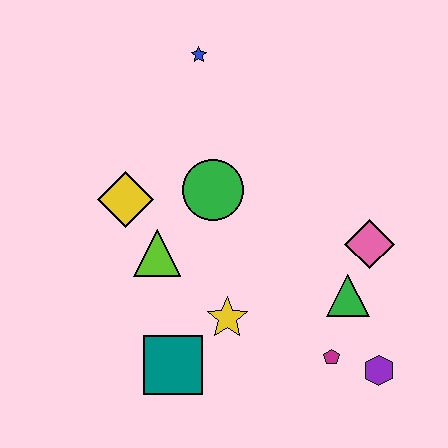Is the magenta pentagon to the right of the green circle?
Yes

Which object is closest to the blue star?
The green circle is closest to the blue star.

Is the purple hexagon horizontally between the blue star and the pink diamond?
No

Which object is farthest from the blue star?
The purple hexagon is farthest from the blue star.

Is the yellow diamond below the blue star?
Yes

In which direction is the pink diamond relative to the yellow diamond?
The pink diamond is to the right of the yellow diamond.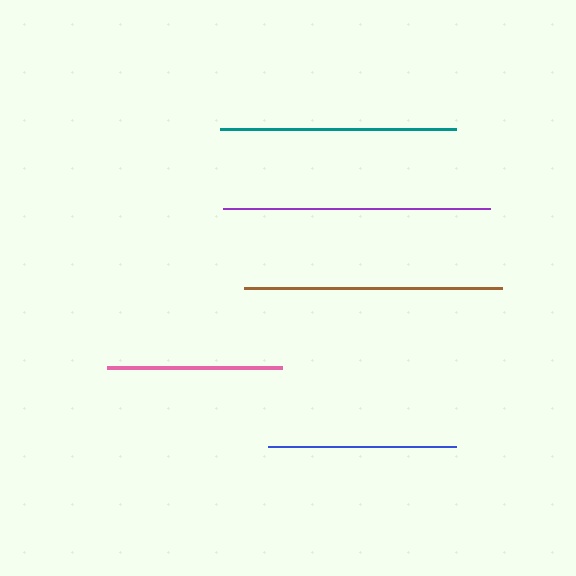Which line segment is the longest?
The purple line is the longest at approximately 267 pixels.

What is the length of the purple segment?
The purple segment is approximately 267 pixels long.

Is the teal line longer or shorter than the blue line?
The teal line is longer than the blue line.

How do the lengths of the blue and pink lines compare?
The blue and pink lines are approximately the same length.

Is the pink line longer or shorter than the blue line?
The blue line is longer than the pink line.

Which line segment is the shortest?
The pink line is the shortest at approximately 176 pixels.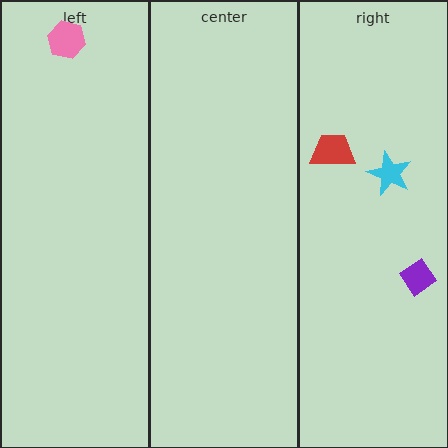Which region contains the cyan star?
The right region.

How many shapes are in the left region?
1.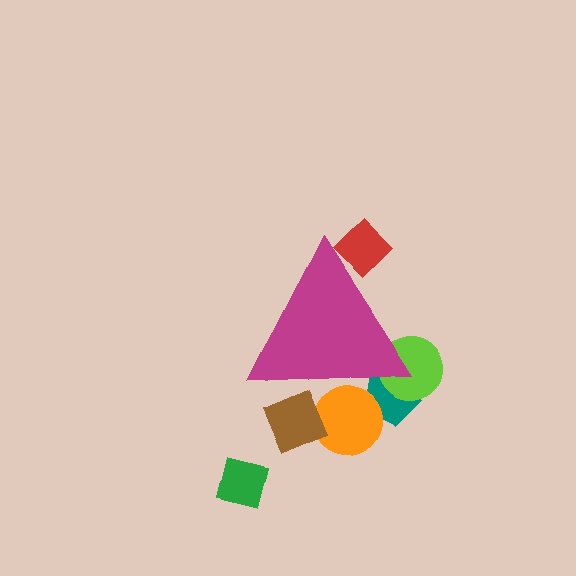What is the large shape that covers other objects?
A magenta triangle.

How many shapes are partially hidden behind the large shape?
5 shapes are partially hidden.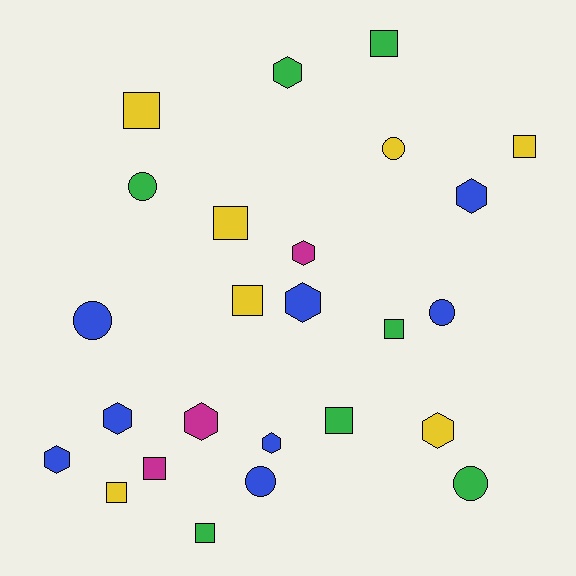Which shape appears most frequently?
Square, with 10 objects.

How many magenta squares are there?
There is 1 magenta square.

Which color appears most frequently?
Blue, with 8 objects.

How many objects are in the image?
There are 25 objects.